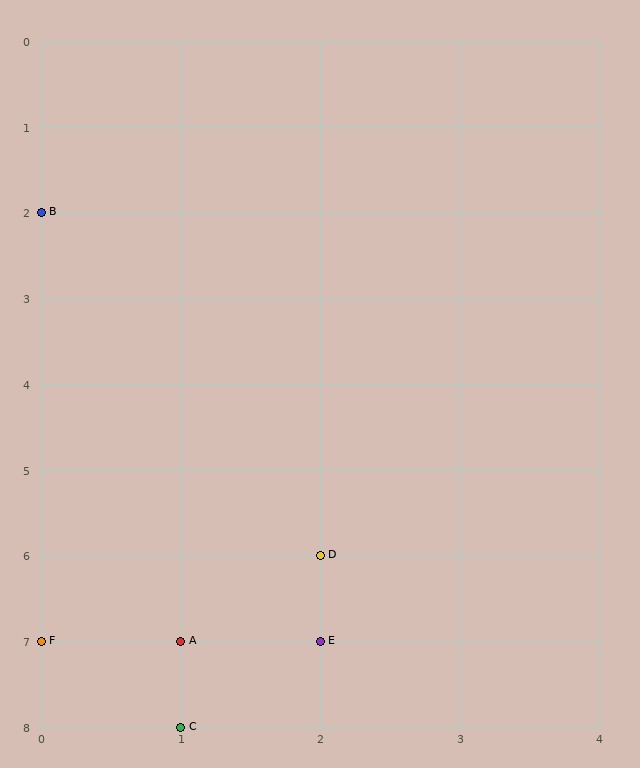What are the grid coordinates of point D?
Point D is at grid coordinates (2, 6).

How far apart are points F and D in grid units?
Points F and D are 2 columns and 1 row apart (about 2.2 grid units diagonally).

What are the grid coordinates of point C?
Point C is at grid coordinates (1, 8).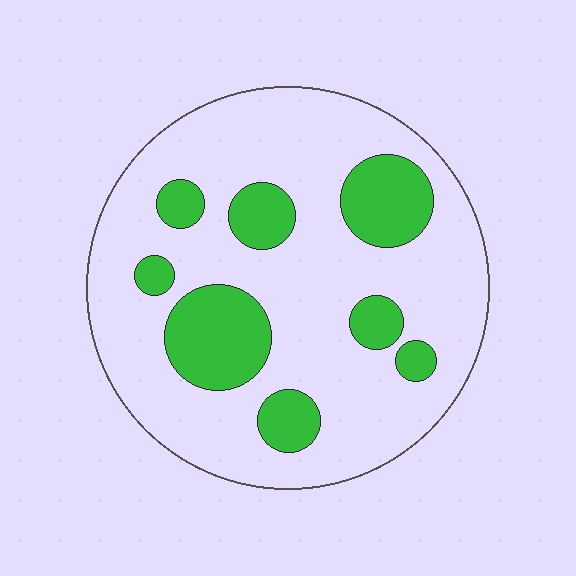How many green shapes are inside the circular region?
8.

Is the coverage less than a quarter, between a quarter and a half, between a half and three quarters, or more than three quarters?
Less than a quarter.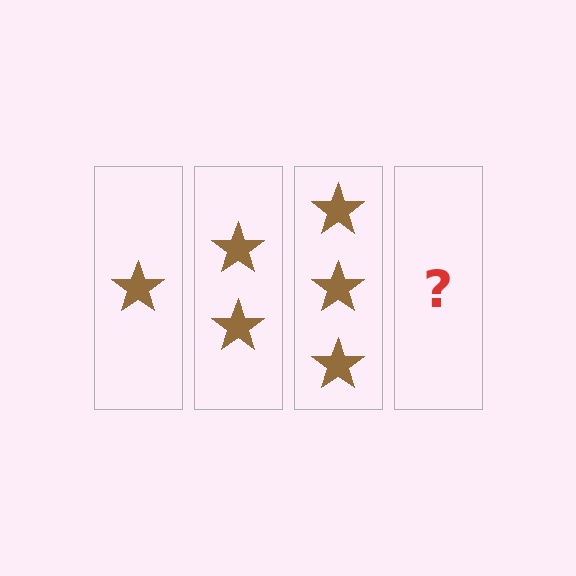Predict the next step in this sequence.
The next step is 4 stars.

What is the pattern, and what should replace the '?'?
The pattern is that each step adds one more star. The '?' should be 4 stars.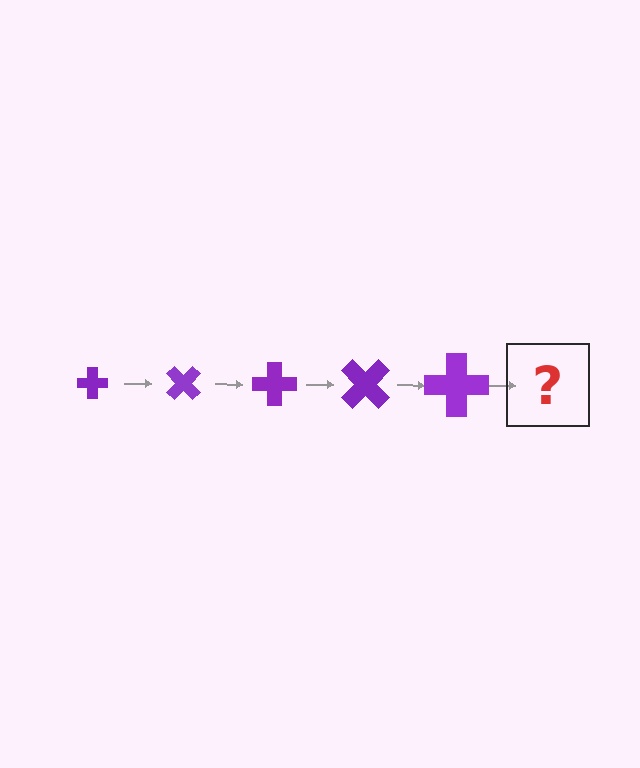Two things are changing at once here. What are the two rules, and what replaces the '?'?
The two rules are that the cross grows larger each step and it rotates 45 degrees each step. The '?' should be a cross, larger than the previous one and rotated 225 degrees from the start.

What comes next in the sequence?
The next element should be a cross, larger than the previous one and rotated 225 degrees from the start.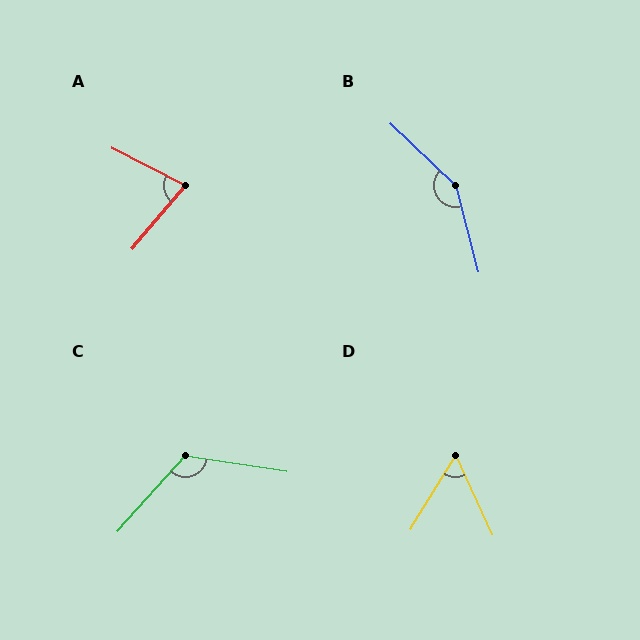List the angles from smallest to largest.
D (56°), A (77°), C (123°), B (148°).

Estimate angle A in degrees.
Approximately 77 degrees.